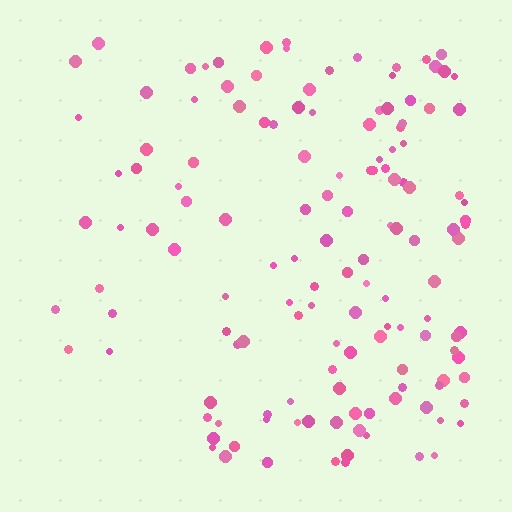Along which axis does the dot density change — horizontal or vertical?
Horizontal.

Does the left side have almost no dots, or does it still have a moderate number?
Still a moderate number, just noticeably fewer than the right.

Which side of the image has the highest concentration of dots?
The right.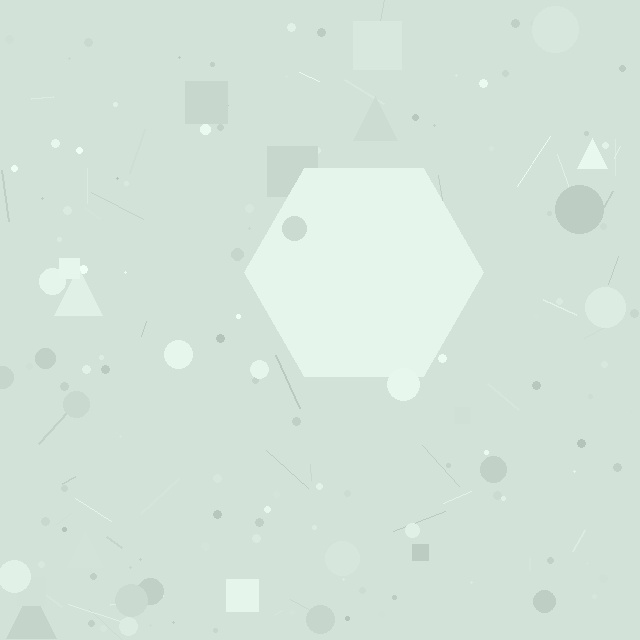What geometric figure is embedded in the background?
A hexagon is embedded in the background.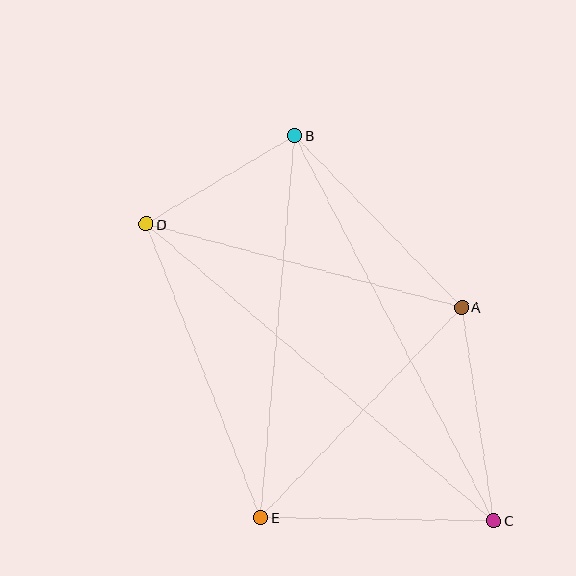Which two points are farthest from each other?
Points C and D are farthest from each other.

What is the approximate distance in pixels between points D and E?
The distance between D and E is approximately 315 pixels.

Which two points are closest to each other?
Points B and D are closest to each other.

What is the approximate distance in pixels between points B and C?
The distance between B and C is approximately 434 pixels.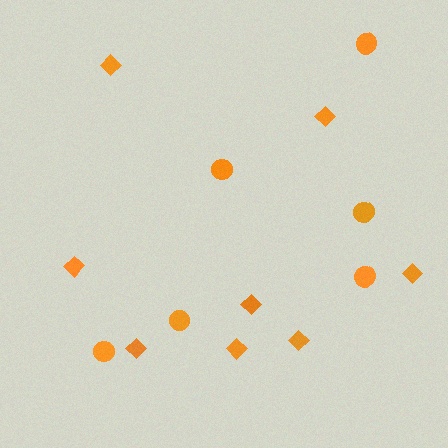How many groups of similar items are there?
There are 2 groups: one group of circles (6) and one group of diamonds (8).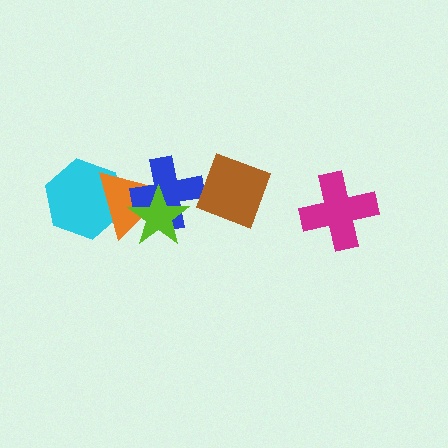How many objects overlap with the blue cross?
3 objects overlap with the blue cross.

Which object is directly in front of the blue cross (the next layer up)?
The brown diamond is directly in front of the blue cross.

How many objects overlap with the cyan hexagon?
1 object overlaps with the cyan hexagon.